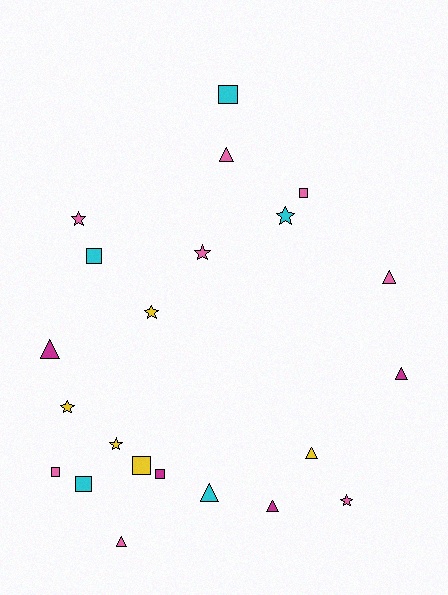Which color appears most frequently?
Pink, with 8 objects.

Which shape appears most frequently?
Triangle, with 8 objects.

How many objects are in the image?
There are 22 objects.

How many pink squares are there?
There are 2 pink squares.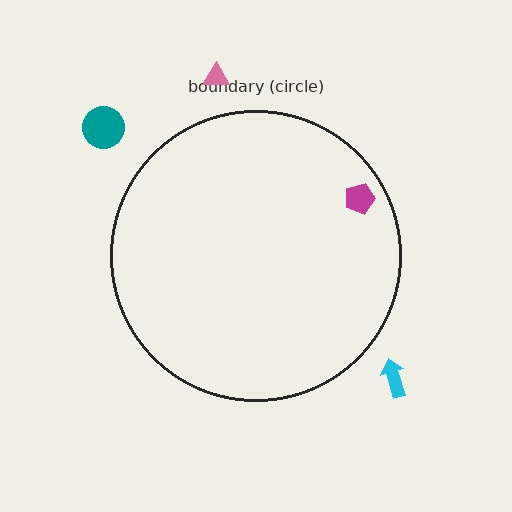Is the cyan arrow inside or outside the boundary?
Outside.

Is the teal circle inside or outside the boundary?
Outside.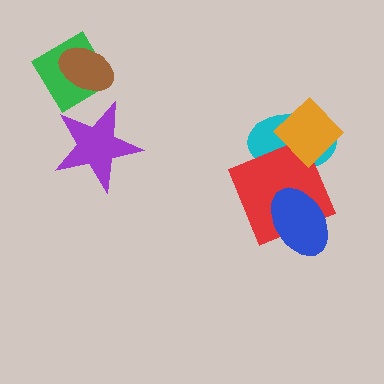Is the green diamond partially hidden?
Yes, it is partially covered by another shape.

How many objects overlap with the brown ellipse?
1 object overlaps with the brown ellipse.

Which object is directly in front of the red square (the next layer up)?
The orange diamond is directly in front of the red square.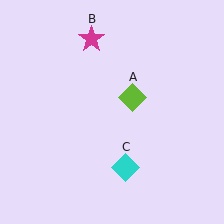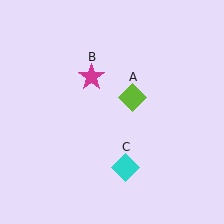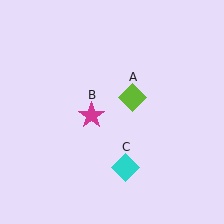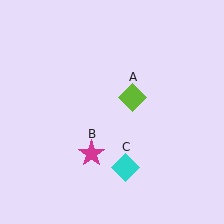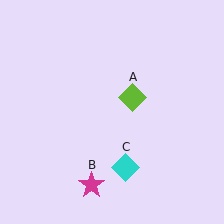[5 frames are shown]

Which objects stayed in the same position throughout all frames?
Lime diamond (object A) and cyan diamond (object C) remained stationary.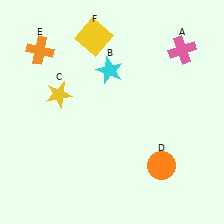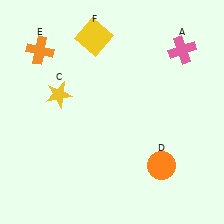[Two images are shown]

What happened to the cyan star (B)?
The cyan star (B) was removed in Image 2. It was in the top-left area of Image 1.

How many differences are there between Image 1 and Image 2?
There is 1 difference between the two images.